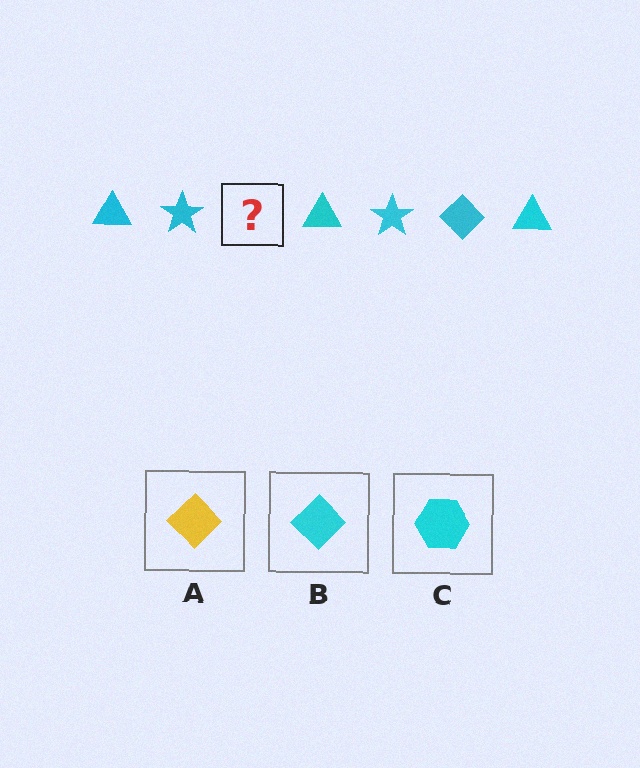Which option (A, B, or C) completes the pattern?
B.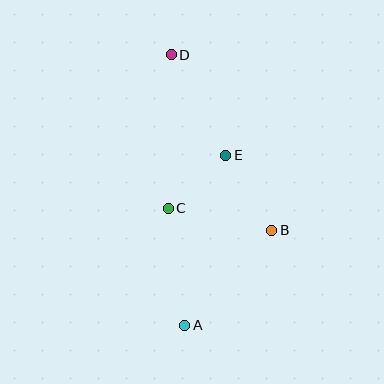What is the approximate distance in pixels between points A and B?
The distance between A and B is approximately 129 pixels.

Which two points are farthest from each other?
Points A and D are farthest from each other.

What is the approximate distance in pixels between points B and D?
The distance between B and D is approximately 202 pixels.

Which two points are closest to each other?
Points C and E are closest to each other.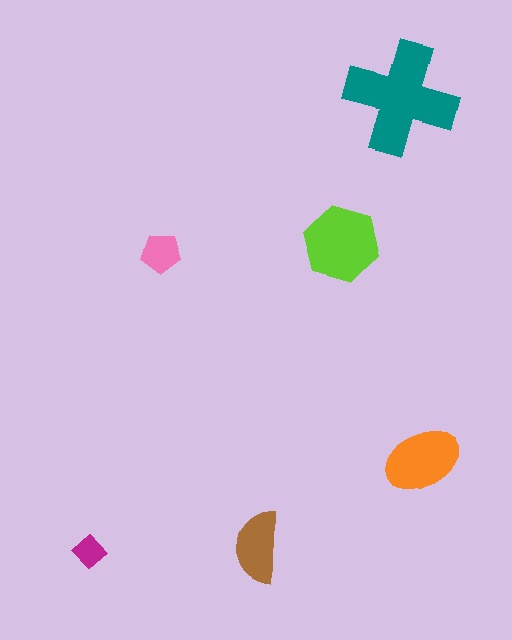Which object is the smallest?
The magenta diamond.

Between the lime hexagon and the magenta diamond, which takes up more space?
The lime hexagon.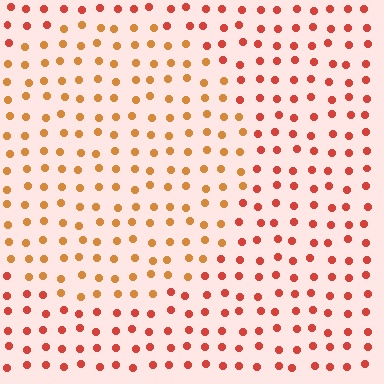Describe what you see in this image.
The image is filled with small red elements in a uniform arrangement. A circle-shaped region is visible where the elements are tinted to a slightly different hue, forming a subtle color boundary.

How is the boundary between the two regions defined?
The boundary is defined purely by a slight shift in hue (about 29 degrees). Spacing, size, and orientation are identical on both sides.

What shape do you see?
I see a circle.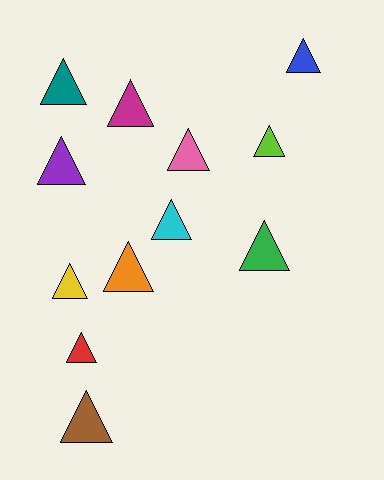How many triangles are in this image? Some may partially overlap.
There are 12 triangles.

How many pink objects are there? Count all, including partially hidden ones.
There is 1 pink object.